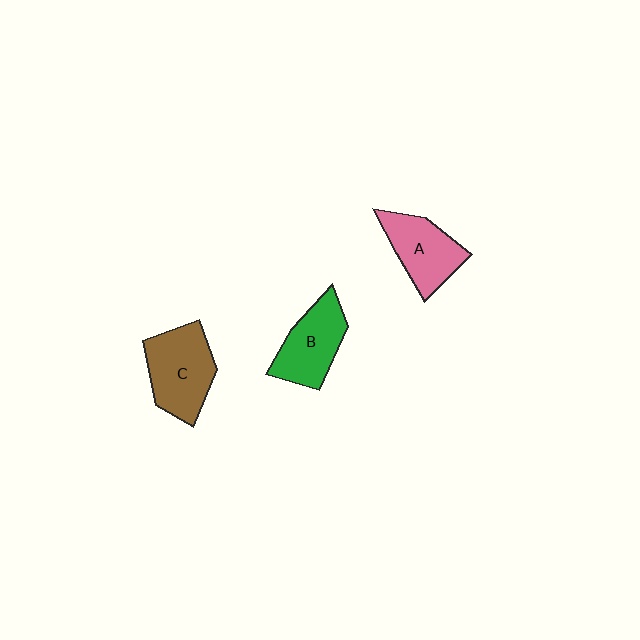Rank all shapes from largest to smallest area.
From largest to smallest: C (brown), B (green), A (pink).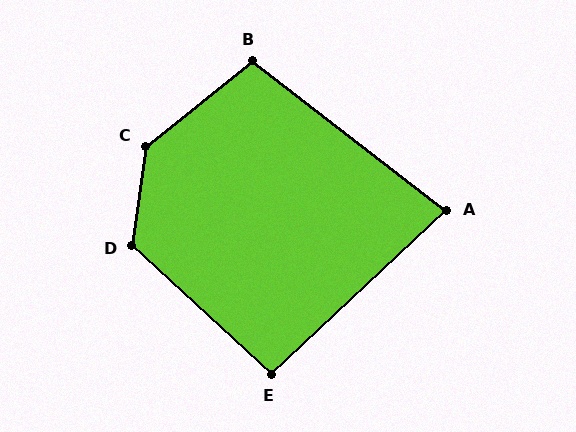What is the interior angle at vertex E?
Approximately 94 degrees (approximately right).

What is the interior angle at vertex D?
Approximately 125 degrees (obtuse).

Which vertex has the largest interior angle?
C, at approximately 136 degrees.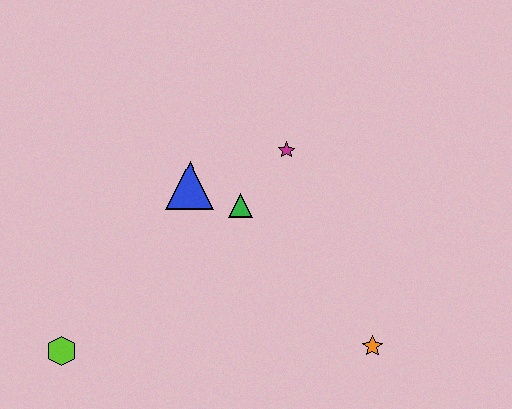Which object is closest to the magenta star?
The green triangle is closest to the magenta star.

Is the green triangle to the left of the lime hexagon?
No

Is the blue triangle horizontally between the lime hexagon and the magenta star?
Yes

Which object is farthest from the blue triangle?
The orange star is farthest from the blue triangle.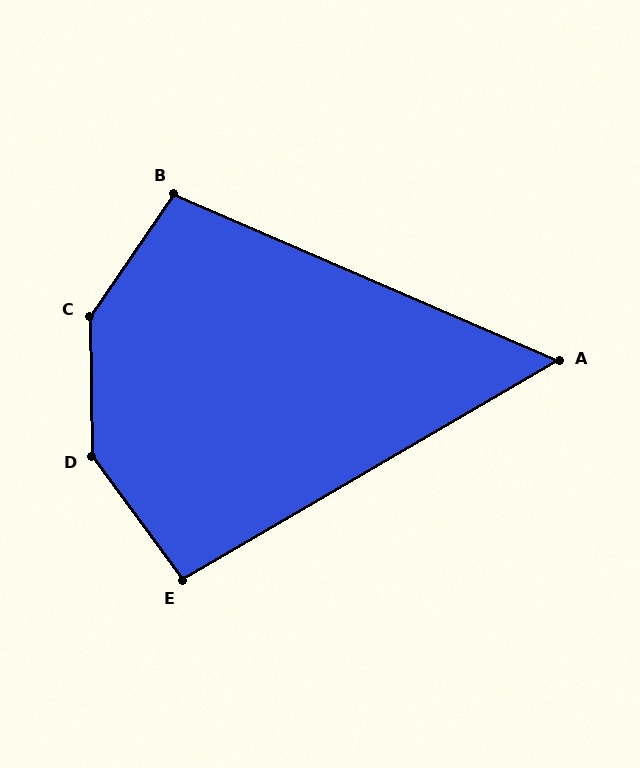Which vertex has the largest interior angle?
C, at approximately 145 degrees.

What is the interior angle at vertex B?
Approximately 101 degrees (obtuse).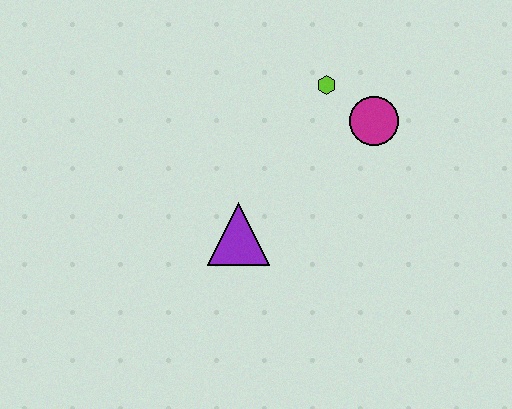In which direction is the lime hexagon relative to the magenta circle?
The lime hexagon is to the left of the magenta circle.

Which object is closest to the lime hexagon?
The magenta circle is closest to the lime hexagon.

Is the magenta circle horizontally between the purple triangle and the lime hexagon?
No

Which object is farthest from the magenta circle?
The purple triangle is farthest from the magenta circle.